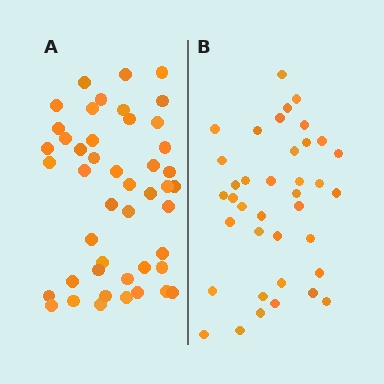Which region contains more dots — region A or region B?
Region A (the left region) has more dots.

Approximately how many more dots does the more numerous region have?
Region A has roughly 8 or so more dots than region B.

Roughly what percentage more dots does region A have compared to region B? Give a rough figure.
About 20% more.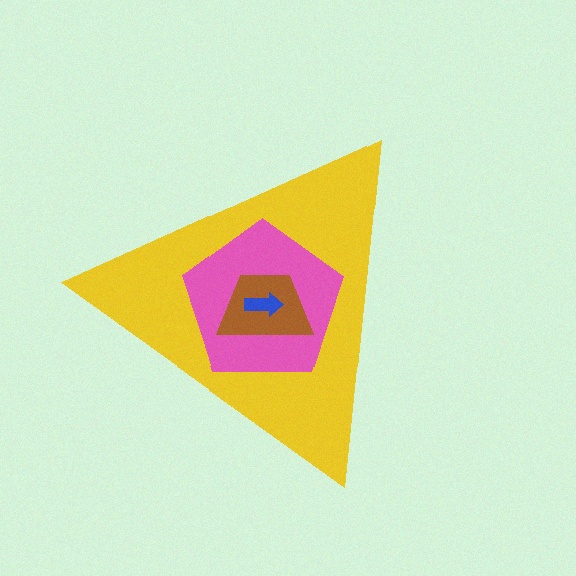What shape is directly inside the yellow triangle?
The pink pentagon.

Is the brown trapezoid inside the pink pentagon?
Yes.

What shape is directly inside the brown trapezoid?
The blue arrow.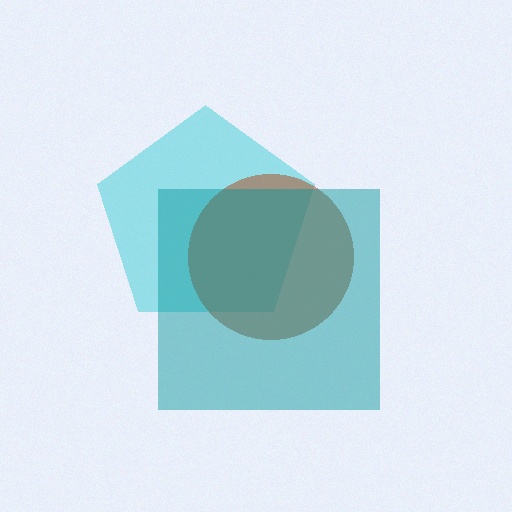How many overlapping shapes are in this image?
There are 3 overlapping shapes in the image.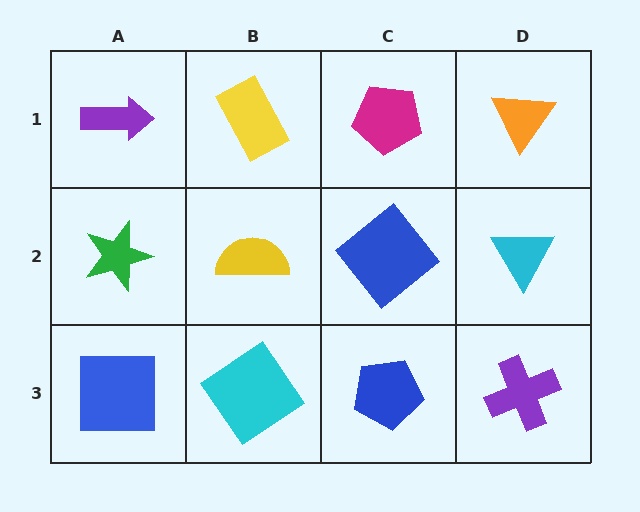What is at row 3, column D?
A purple cross.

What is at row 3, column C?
A blue pentagon.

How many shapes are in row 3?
4 shapes.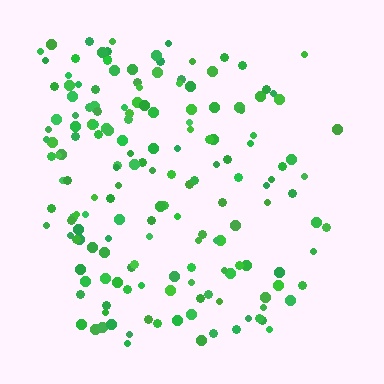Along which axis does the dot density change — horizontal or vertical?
Horizontal.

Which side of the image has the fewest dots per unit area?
The right.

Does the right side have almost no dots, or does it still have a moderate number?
Still a moderate number, just noticeably fewer than the left.